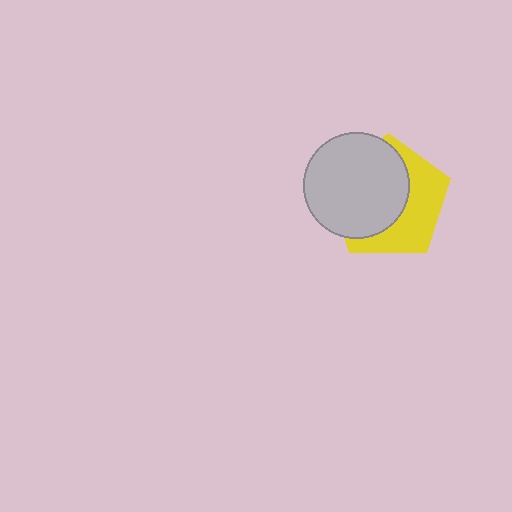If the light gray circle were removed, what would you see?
You would see the complete yellow pentagon.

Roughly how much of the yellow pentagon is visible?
A small part of it is visible (roughly 44%).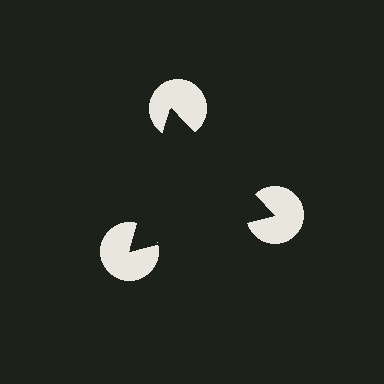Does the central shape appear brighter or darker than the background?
It typically appears slightly darker than the background, even though no actual brightness change is drawn.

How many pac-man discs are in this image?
There are 3 — one at each vertex of the illusory triangle.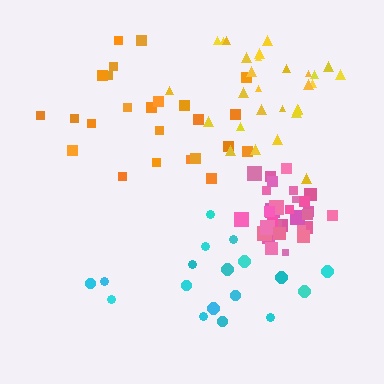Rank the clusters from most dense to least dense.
pink, yellow, orange, cyan.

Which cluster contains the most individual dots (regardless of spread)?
Yellow (30).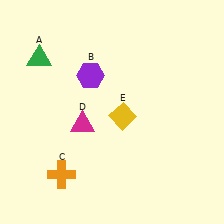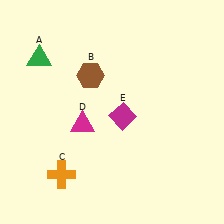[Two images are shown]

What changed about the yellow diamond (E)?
In Image 1, E is yellow. In Image 2, it changed to magenta.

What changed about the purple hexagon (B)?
In Image 1, B is purple. In Image 2, it changed to brown.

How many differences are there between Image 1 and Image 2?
There are 2 differences between the two images.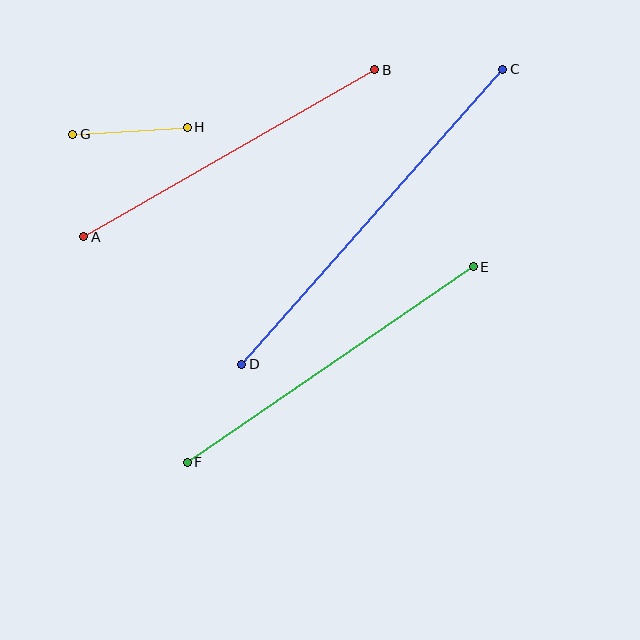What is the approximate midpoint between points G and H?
The midpoint is at approximately (130, 131) pixels.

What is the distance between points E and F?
The distance is approximately 347 pixels.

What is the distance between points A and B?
The distance is approximately 336 pixels.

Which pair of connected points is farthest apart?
Points C and D are farthest apart.